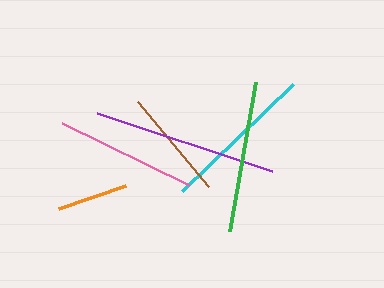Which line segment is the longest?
The purple line is the longest at approximately 184 pixels.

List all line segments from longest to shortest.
From longest to shortest: purple, cyan, green, pink, brown, orange.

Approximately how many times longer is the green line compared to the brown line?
The green line is approximately 1.4 times the length of the brown line.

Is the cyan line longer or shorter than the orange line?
The cyan line is longer than the orange line.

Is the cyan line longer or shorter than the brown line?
The cyan line is longer than the brown line.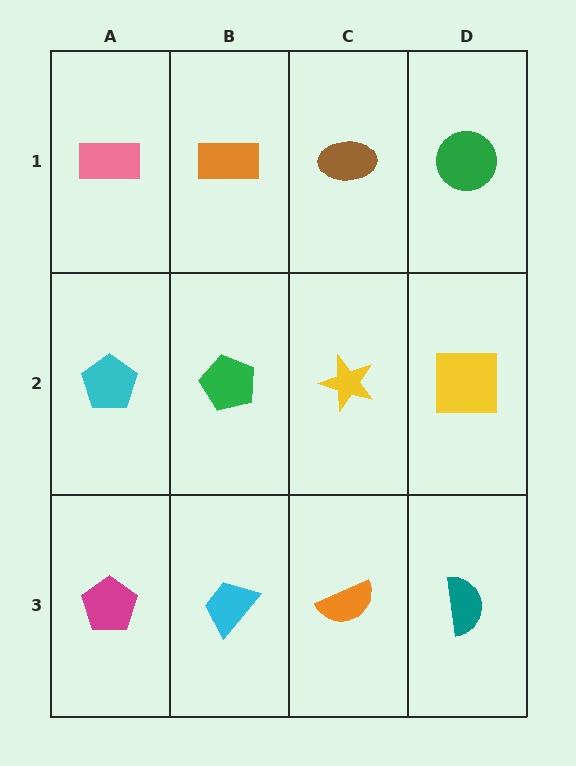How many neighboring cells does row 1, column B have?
3.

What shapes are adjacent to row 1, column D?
A yellow square (row 2, column D), a brown ellipse (row 1, column C).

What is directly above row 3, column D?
A yellow square.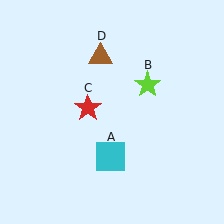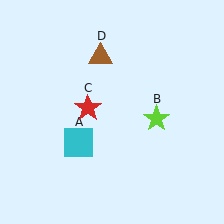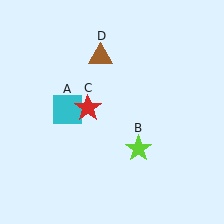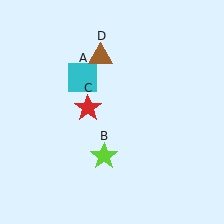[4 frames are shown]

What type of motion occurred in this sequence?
The cyan square (object A), lime star (object B) rotated clockwise around the center of the scene.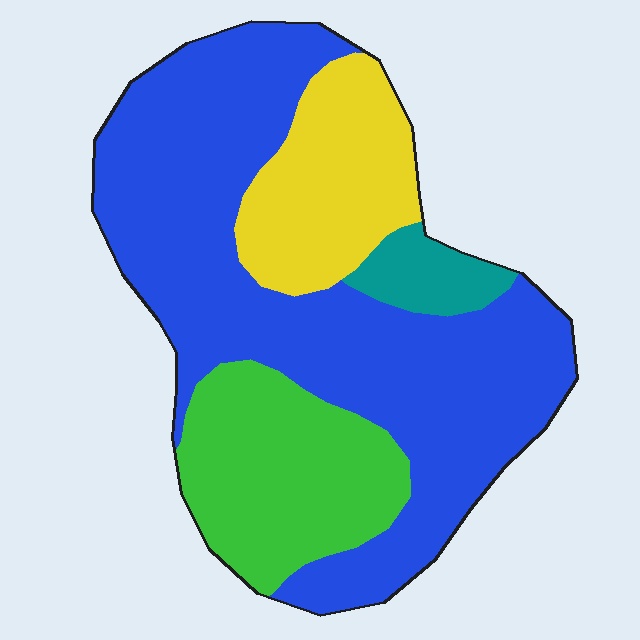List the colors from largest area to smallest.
From largest to smallest: blue, green, yellow, teal.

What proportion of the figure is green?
Green covers around 20% of the figure.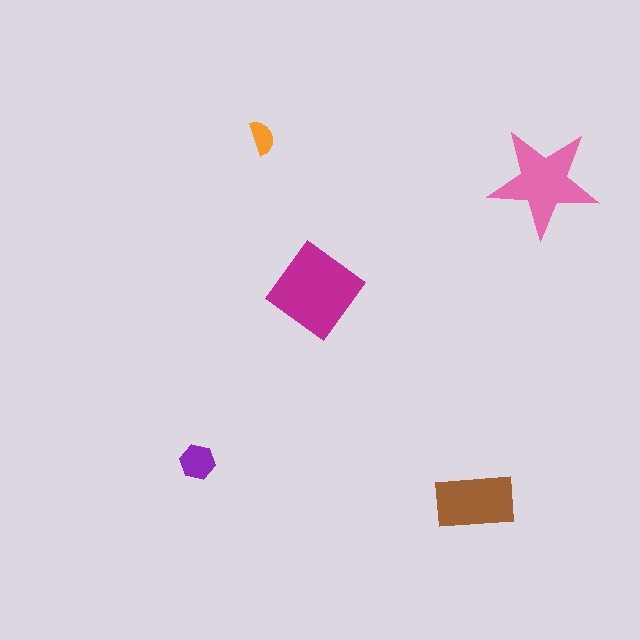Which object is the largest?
The magenta diamond.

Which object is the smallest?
The orange semicircle.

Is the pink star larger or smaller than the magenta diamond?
Smaller.